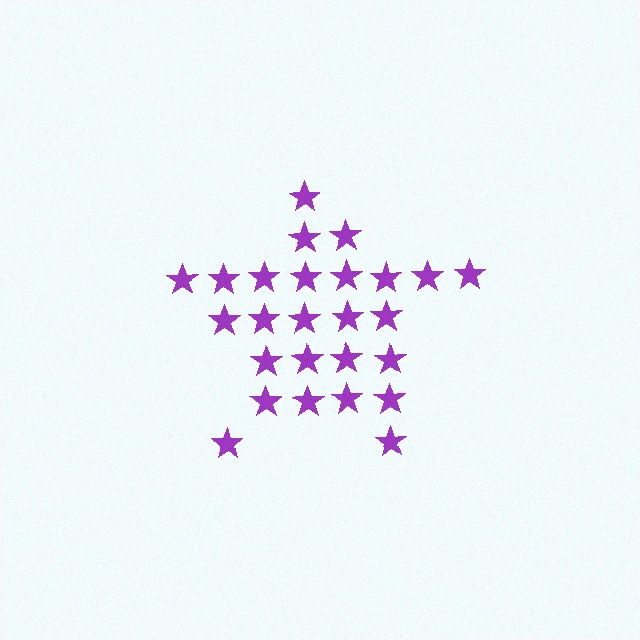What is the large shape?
The large shape is a star.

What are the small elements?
The small elements are stars.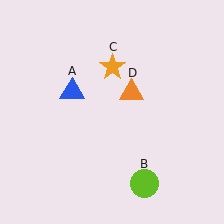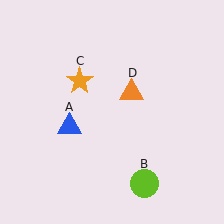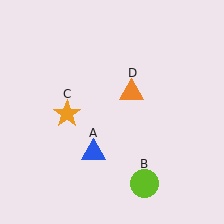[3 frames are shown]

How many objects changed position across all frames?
2 objects changed position: blue triangle (object A), orange star (object C).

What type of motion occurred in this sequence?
The blue triangle (object A), orange star (object C) rotated counterclockwise around the center of the scene.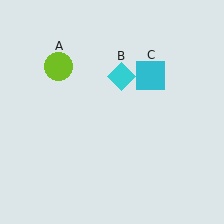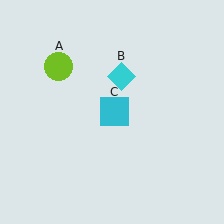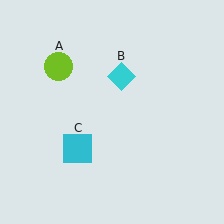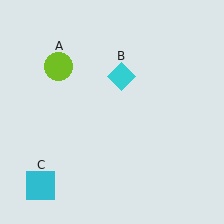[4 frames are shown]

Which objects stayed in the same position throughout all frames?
Lime circle (object A) and cyan diamond (object B) remained stationary.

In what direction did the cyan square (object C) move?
The cyan square (object C) moved down and to the left.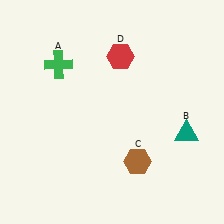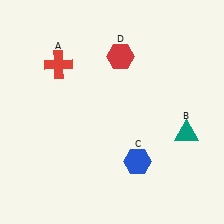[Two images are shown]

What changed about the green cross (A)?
In Image 1, A is green. In Image 2, it changed to red.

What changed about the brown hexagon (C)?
In Image 1, C is brown. In Image 2, it changed to blue.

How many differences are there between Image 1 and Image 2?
There are 2 differences between the two images.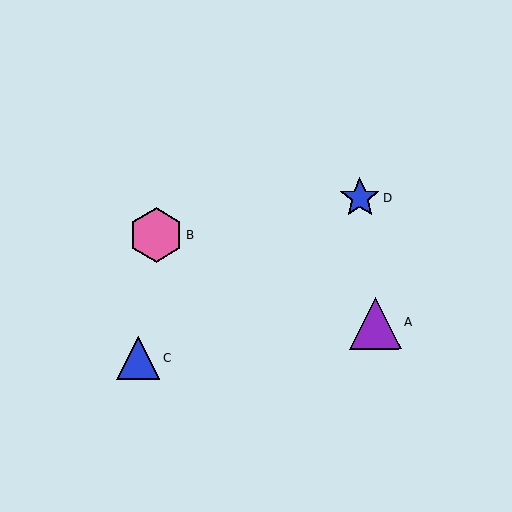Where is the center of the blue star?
The center of the blue star is at (360, 198).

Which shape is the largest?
The pink hexagon (labeled B) is the largest.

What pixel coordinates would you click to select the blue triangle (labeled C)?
Click at (139, 359) to select the blue triangle C.